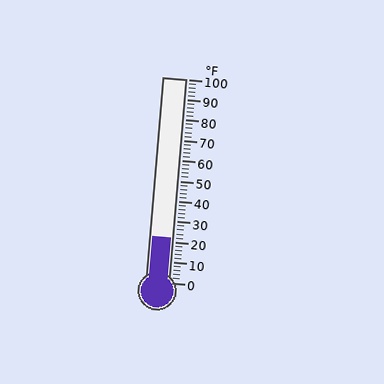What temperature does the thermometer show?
The thermometer shows approximately 22°F.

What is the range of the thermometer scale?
The thermometer scale ranges from 0°F to 100°F.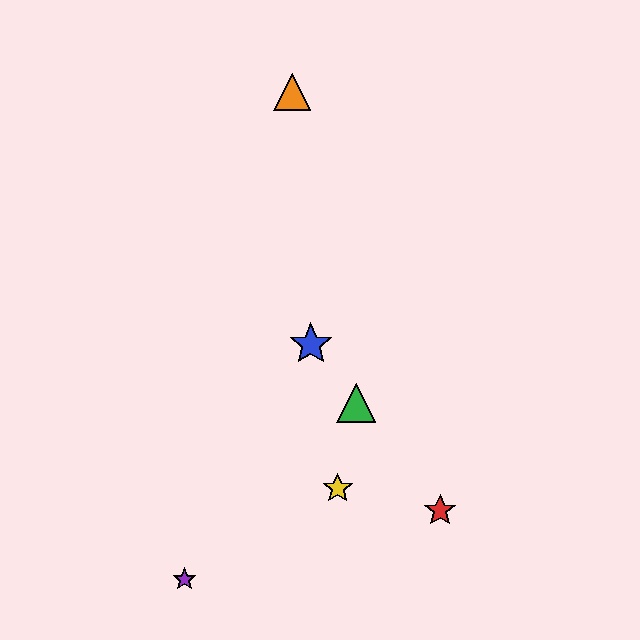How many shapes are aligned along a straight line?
3 shapes (the red star, the blue star, the green triangle) are aligned along a straight line.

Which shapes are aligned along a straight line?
The red star, the blue star, the green triangle are aligned along a straight line.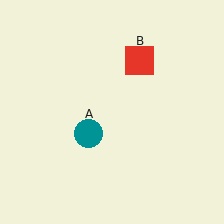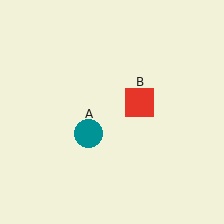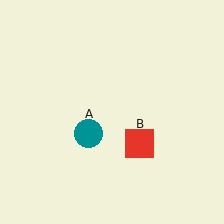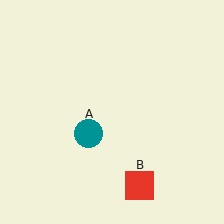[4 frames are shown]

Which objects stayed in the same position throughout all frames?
Teal circle (object A) remained stationary.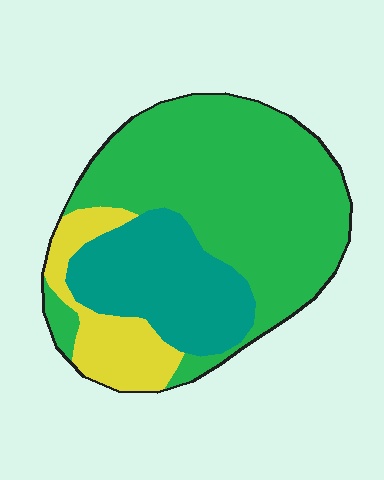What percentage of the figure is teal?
Teal covers around 25% of the figure.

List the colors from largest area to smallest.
From largest to smallest: green, teal, yellow.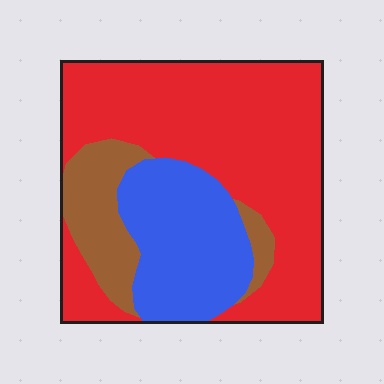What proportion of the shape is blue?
Blue covers 25% of the shape.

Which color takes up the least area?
Brown, at roughly 15%.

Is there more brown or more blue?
Blue.